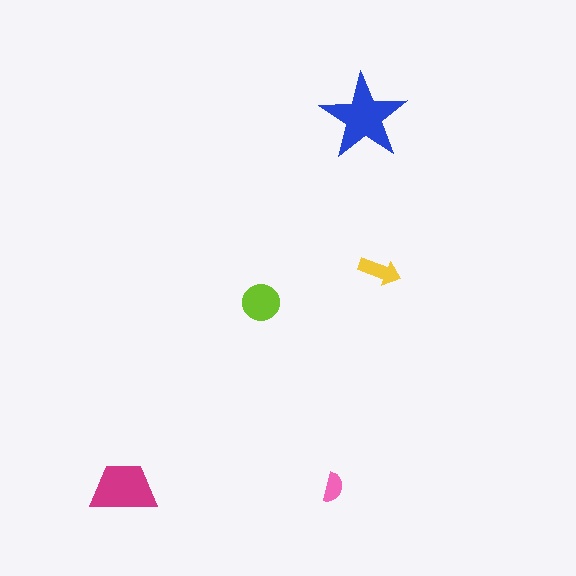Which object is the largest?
The blue star.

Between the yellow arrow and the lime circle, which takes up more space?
The lime circle.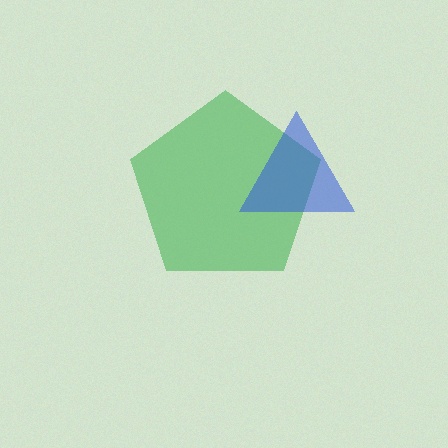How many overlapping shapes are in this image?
There are 2 overlapping shapes in the image.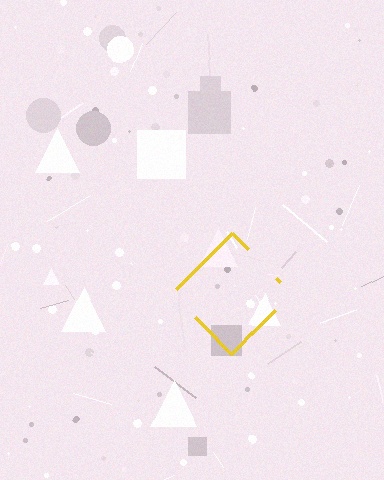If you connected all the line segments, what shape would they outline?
They would outline a diamond.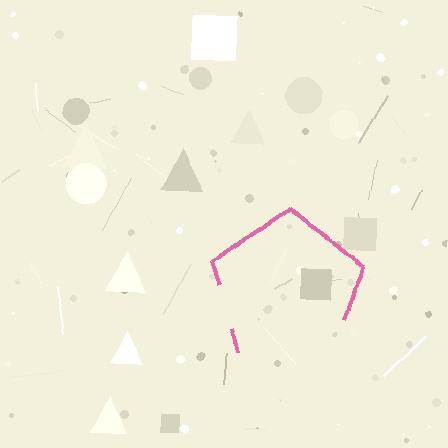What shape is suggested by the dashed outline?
The dashed outline suggests a pentagon.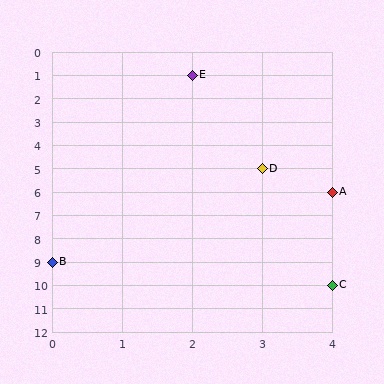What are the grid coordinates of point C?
Point C is at grid coordinates (4, 10).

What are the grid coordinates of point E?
Point E is at grid coordinates (2, 1).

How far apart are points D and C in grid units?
Points D and C are 1 column and 5 rows apart (about 5.1 grid units diagonally).